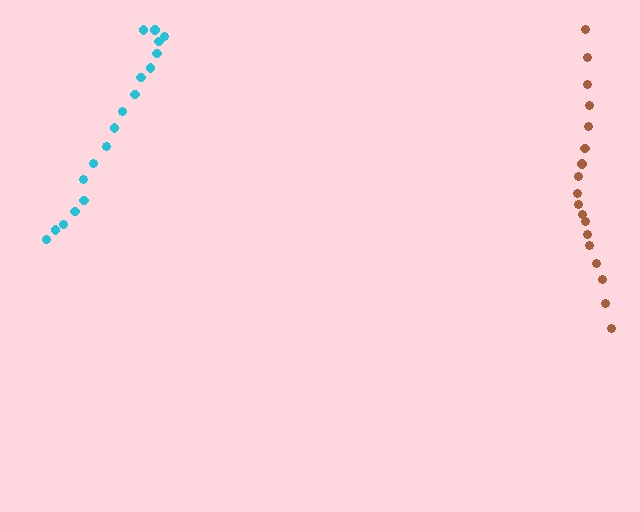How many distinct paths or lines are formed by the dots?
There are 2 distinct paths.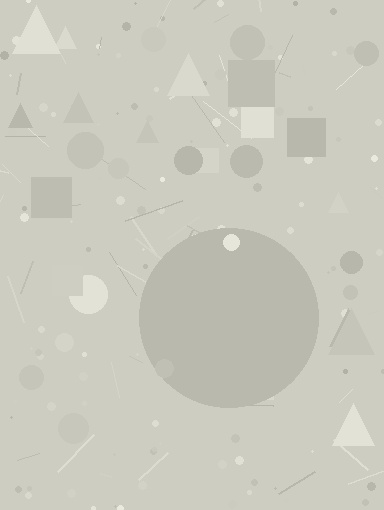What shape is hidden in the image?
A circle is hidden in the image.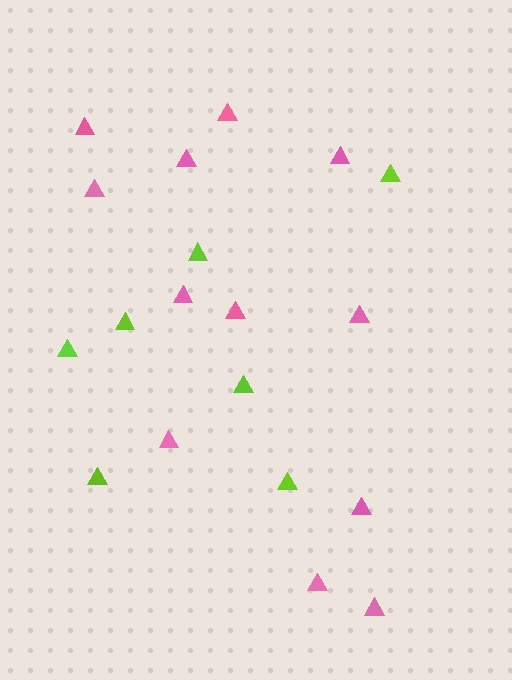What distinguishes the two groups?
There are 2 groups: one group of lime triangles (7) and one group of pink triangles (12).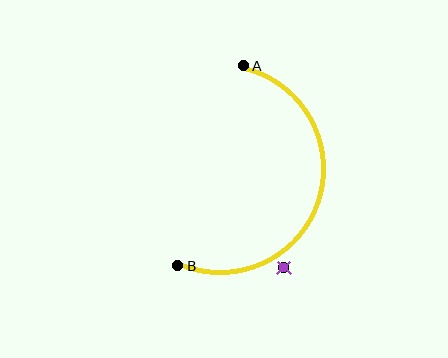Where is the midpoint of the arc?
The arc midpoint is the point on the curve farthest from the straight line joining A and B. It sits to the right of that line.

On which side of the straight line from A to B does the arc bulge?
The arc bulges to the right of the straight line connecting A and B.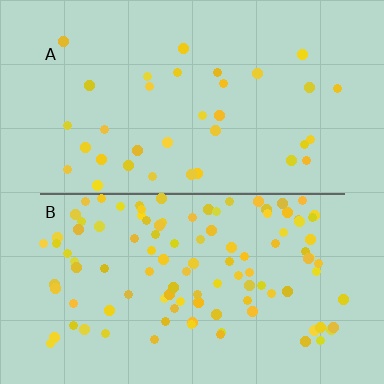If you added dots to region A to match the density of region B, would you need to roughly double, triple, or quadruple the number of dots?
Approximately triple.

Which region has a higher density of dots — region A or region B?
B (the bottom).